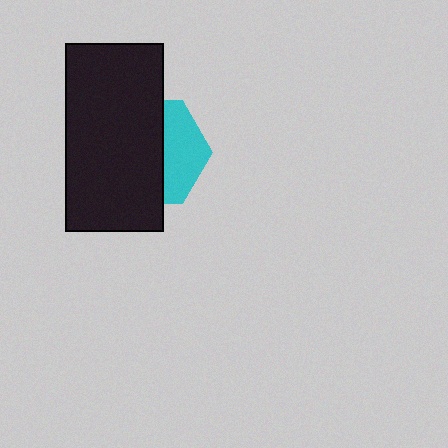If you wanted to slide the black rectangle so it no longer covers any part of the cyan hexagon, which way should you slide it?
Slide it left — that is the most direct way to separate the two shapes.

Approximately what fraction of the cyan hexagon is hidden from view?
Roughly 62% of the cyan hexagon is hidden behind the black rectangle.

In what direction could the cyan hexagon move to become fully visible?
The cyan hexagon could move right. That would shift it out from behind the black rectangle entirely.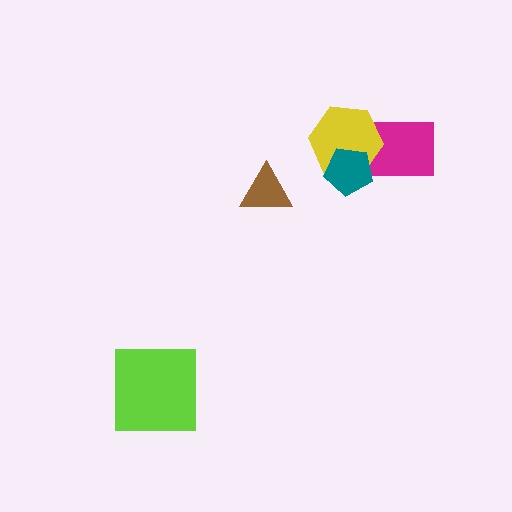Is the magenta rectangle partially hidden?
Yes, it is partially covered by another shape.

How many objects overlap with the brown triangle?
0 objects overlap with the brown triangle.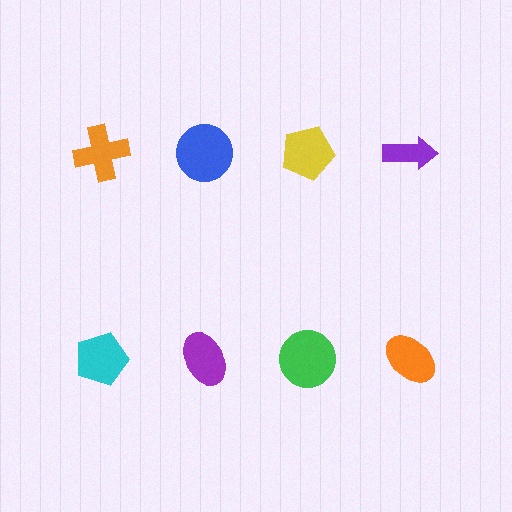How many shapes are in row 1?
4 shapes.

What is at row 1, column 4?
A purple arrow.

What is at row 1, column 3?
A yellow pentagon.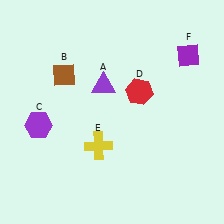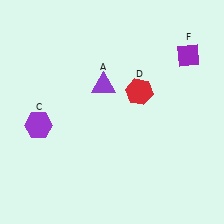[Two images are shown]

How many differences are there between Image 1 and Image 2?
There are 2 differences between the two images.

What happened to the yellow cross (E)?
The yellow cross (E) was removed in Image 2. It was in the bottom-left area of Image 1.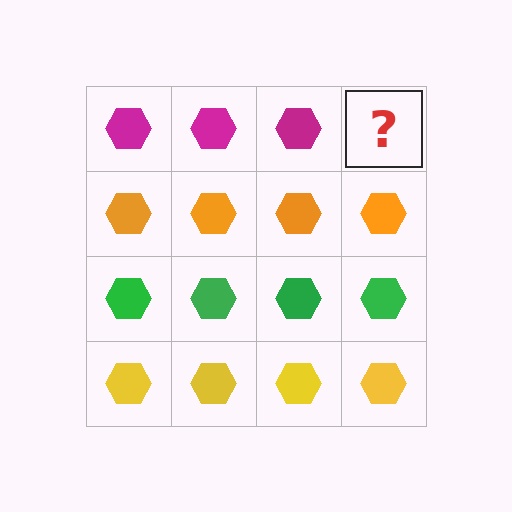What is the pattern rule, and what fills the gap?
The rule is that each row has a consistent color. The gap should be filled with a magenta hexagon.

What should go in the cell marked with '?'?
The missing cell should contain a magenta hexagon.